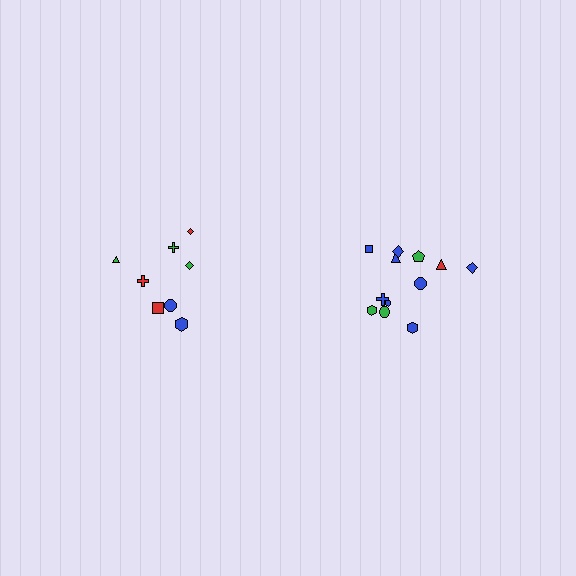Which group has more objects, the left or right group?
The right group.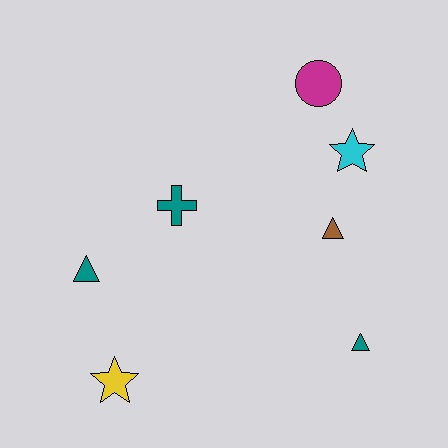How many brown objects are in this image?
There is 1 brown object.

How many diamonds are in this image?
There are no diamonds.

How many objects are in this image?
There are 7 objects.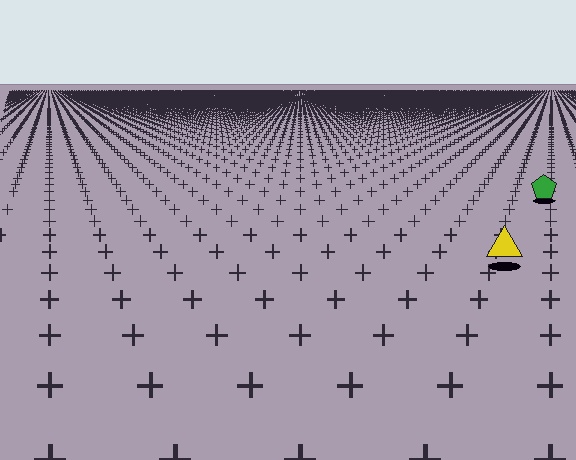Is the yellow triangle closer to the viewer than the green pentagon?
Yes. The yellow triangle is closer — you can tell from the texture gradient: the ground texture is coarser near it.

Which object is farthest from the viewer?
The green pentagon is farthest from the viewer. It appears smaller and the ground texture around it is denser.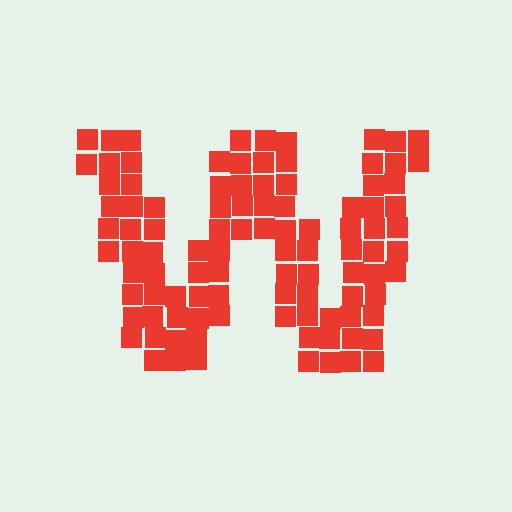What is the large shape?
The large shape is the letter W.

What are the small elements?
The small elements are squares.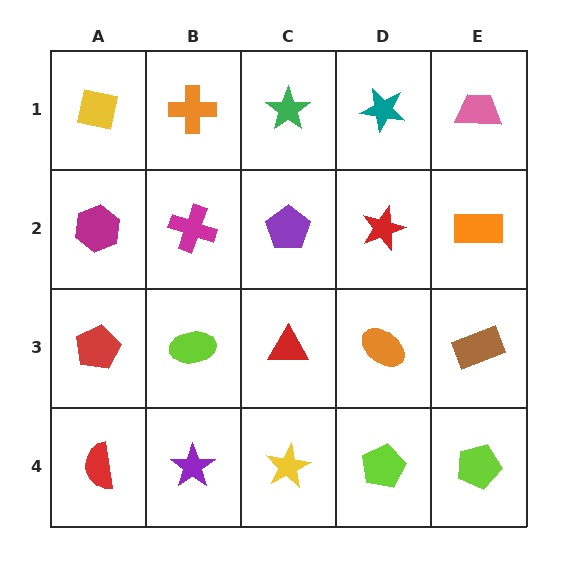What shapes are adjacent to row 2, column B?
An orange cross (row 1, column B), a lime ellipse (row 3, column B), a magenta hexagon (row 2, column A), a purple pentagon (row 2, column C).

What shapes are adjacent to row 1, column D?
A red star (row 2, column D), a green star (row 1, column C), a pink trapezoid (row 1, column E).